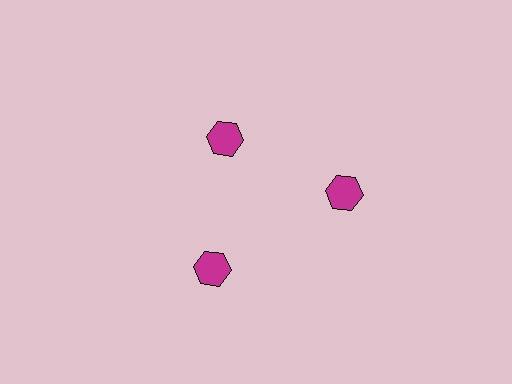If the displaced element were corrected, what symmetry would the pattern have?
It would have 3-fold rotational symmetry — the pattern would map onto itself every 120 degrees.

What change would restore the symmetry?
The symmetry would be restored by moving it outward, back onto the ring so that all 3 hexagons sit at equal angles and equal distance from the center.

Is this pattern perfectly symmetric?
No. The 3 magenta hexagons are arranged in a ring, but one element near the 11 o'clock position is pulled inward toward the center, breaking the 3-fold rotational symmetry.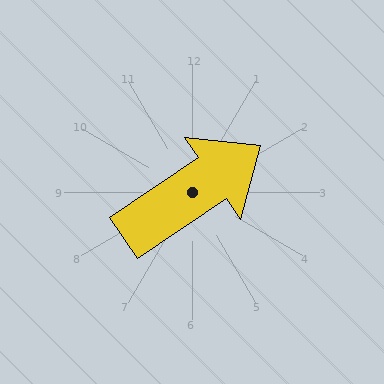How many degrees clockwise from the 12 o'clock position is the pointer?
Approximately 56 degrees.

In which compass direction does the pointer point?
Northeast.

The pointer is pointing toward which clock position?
Roughly 2 o'clock.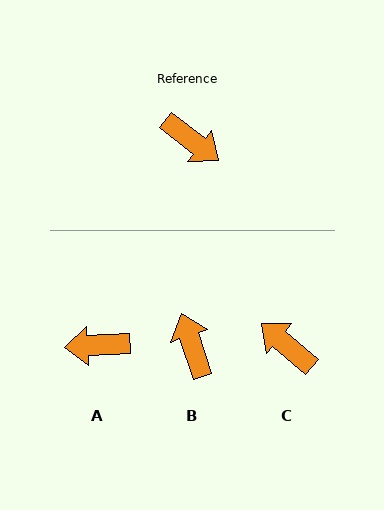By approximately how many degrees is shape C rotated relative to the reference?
Approximately 177 degrees counter-clockwise.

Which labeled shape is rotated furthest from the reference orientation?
C, about 177 degrees away.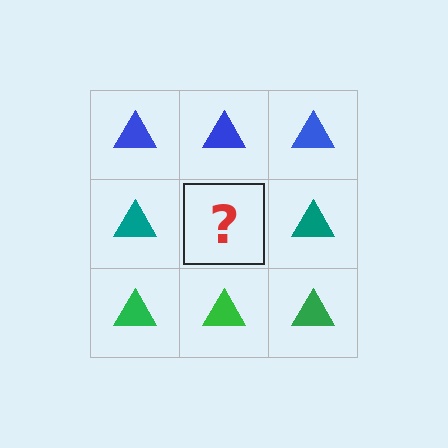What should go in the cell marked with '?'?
The missing cell should contain a teal triangle.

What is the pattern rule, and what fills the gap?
The rule is that each row has a consistent color. The gap should be filled with a teal triangle.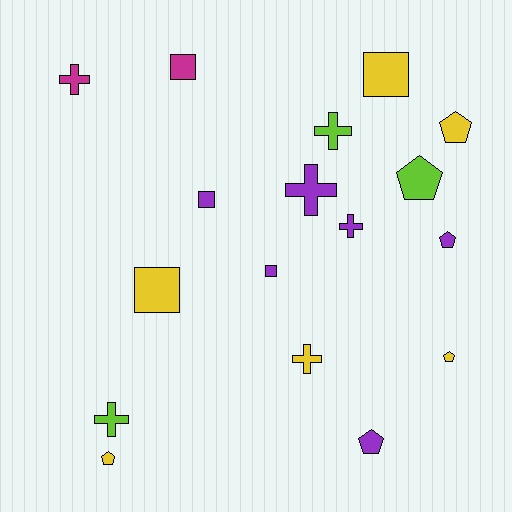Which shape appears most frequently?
Pentagon, with 6 objects.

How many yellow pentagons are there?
There are 3 yellow pentagons.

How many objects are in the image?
There are 17 objects.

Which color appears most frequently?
Purple, with 6 objects.